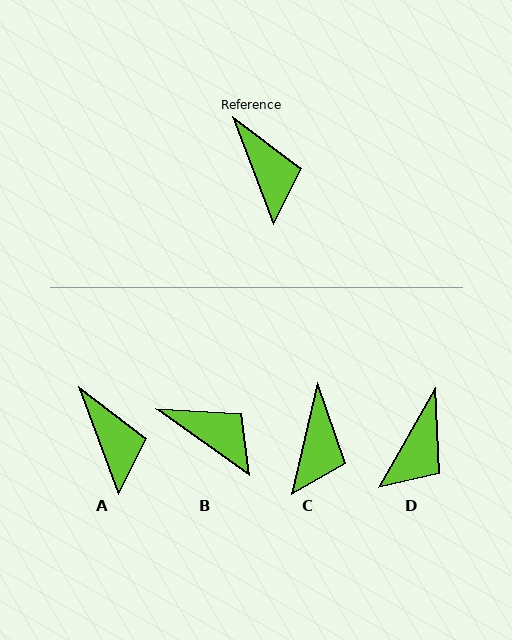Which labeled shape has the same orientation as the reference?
A.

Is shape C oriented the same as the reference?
No, it is off by about 34 degrees.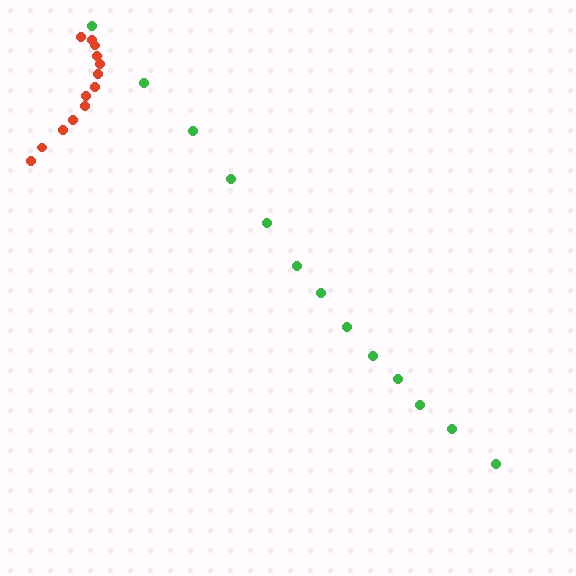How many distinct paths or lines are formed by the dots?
There are 2 distinct paths.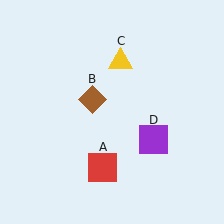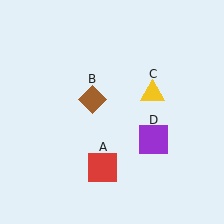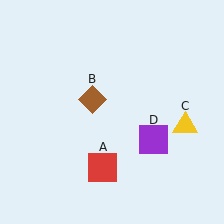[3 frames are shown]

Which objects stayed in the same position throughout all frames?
Red square (object A) and brown diamond (object B) and purple square (object D) remained stationary.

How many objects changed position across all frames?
1 object changed position: yellow triangle (object C).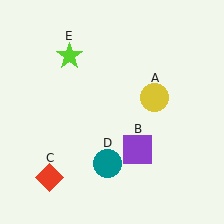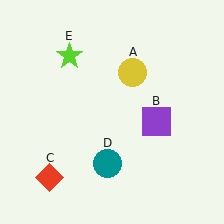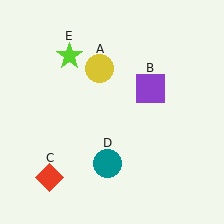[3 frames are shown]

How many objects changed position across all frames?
2 objects changed position: yellow circle (object A), purple square (object B).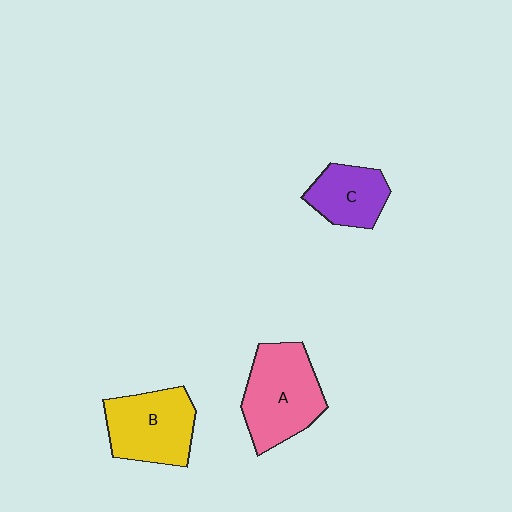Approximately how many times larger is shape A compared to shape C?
Approximately 1.6 times.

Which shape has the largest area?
Shape A (pink).